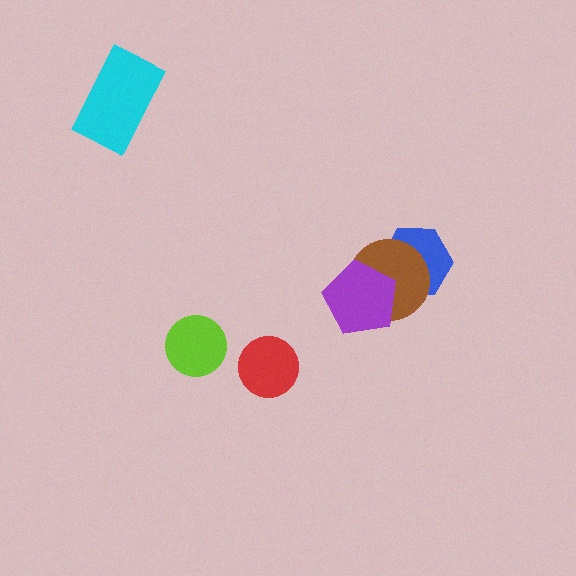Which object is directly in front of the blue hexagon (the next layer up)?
The brown circle is directly in front of the blue hexagon.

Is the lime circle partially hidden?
No, no other shape covers it.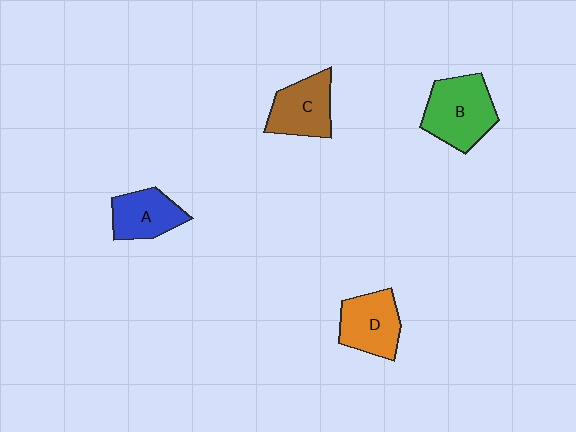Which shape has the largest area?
Shape B (green).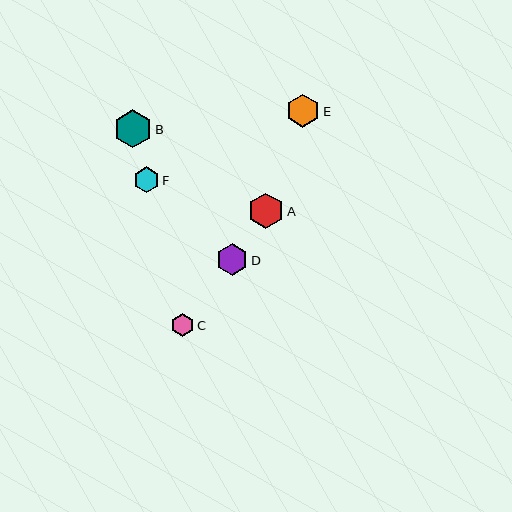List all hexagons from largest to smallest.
From largest to smallest: B, A, E, D, F, C.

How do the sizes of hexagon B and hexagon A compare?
Hexagon B and hexagon A are approximately the same size.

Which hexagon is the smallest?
Hexagon C is the smallest with a size of approximately 23 pixels.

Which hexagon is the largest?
Hexagon B is the largest with a size of approximately 38 pixels.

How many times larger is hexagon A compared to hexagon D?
Hexagon A is approximately 1.1 times the size of hexagon D.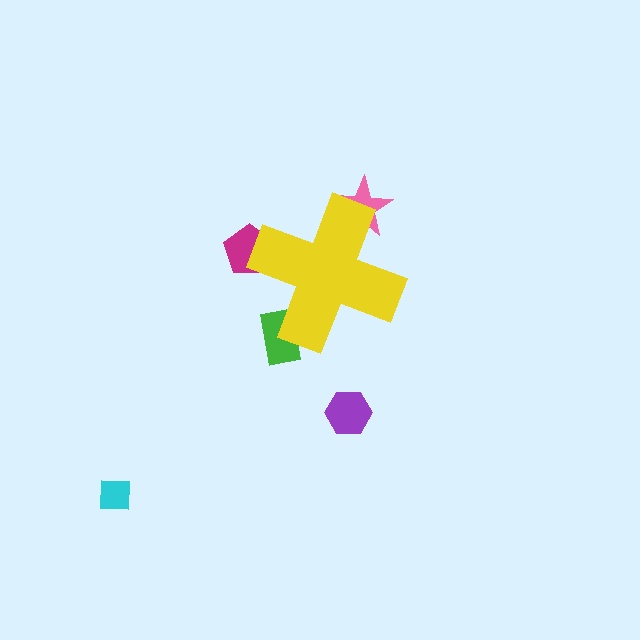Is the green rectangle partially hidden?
Yes, the green rectangle is partially hidden behind the yellow cross.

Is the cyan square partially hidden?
No, the cyan square is fully visible.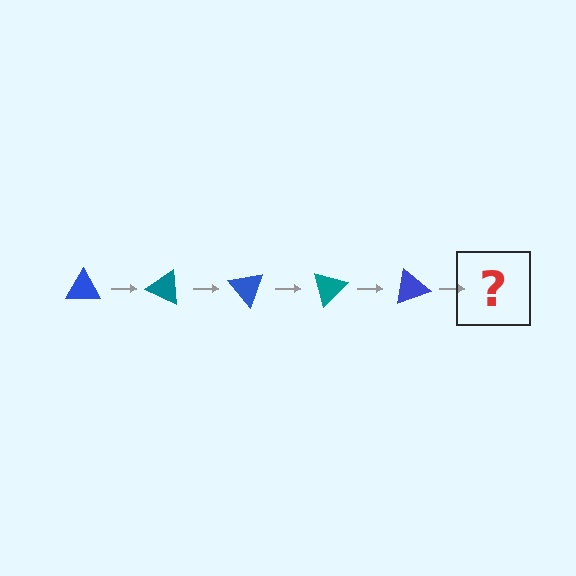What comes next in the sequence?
The next element should be a teal triangle, rotated 125 degrees from the start.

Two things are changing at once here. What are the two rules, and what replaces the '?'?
The two rules are that it rotates 25 degrees each step and the color cycles through blue and teal. The '?' should be a teal triangle, rotated 125 degrees from the start.